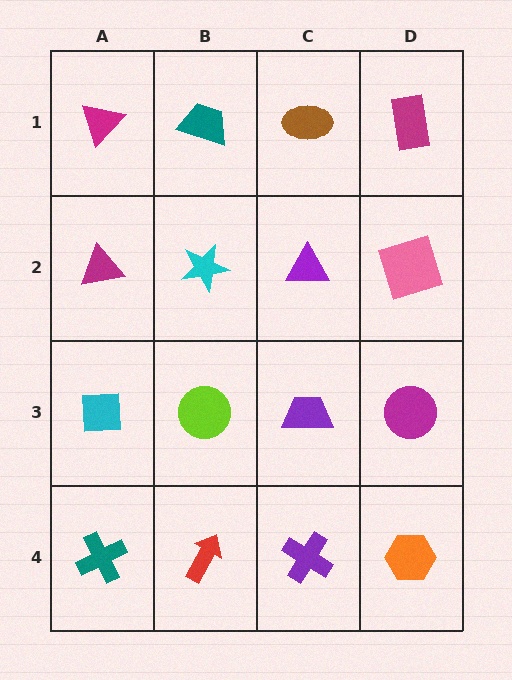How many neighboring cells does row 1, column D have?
2.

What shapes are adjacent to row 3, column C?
A purple triangle (row 2, column C), a purple cross (row 4, column C), a lime circle (row 3, column B), a magenta circle (row 3, column D).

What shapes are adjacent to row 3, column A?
A magenta triangle (row 2, column A), a teal cross (row 4, column A), a lime circle (row 3, column B).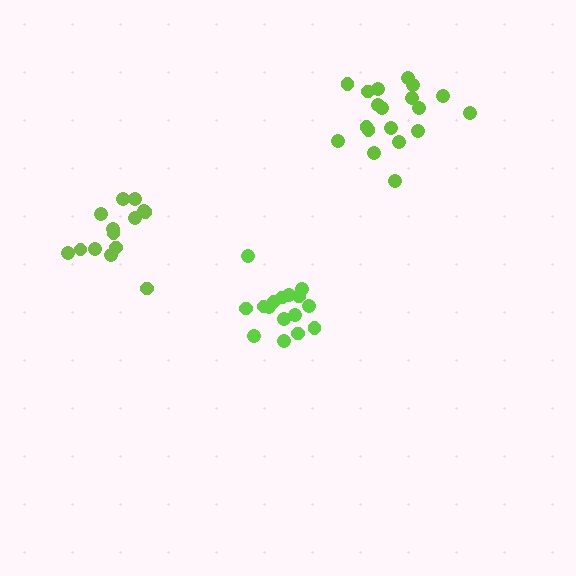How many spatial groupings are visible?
There are 3 spatial groupings.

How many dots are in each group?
Group 1: 14 dots, Group 2: 19 dots, Group 3: 16 dots (49 total).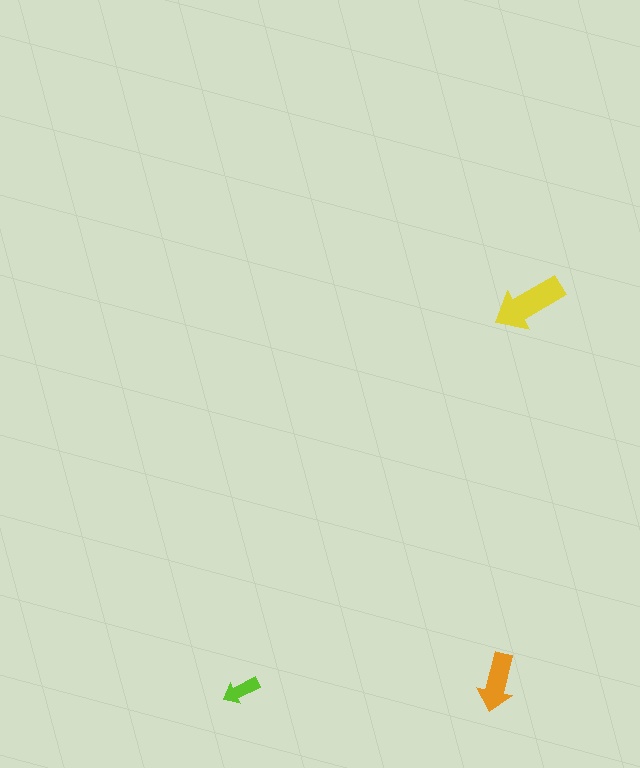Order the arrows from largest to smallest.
the yellow one, the orange one, the lime one.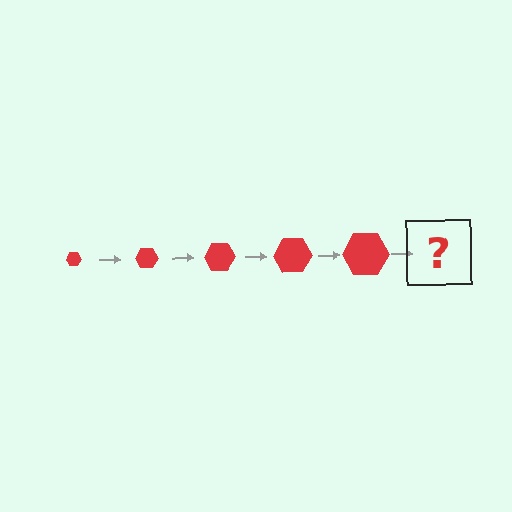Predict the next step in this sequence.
The next step is a red hexagon, larger than the previous one.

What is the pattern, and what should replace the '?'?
The pattern is that the hexagon gets progressively larger each step. The '?' should be a red hexagon, larger than the previous one.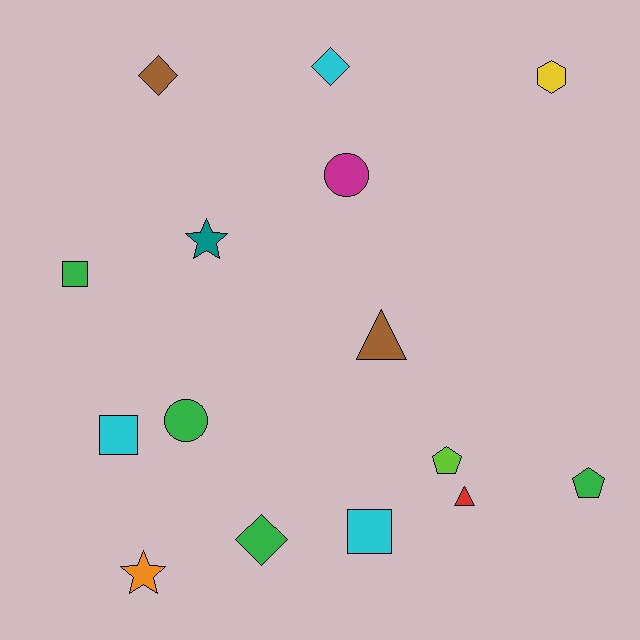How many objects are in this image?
There are 15 objects.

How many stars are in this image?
There are 2 stars.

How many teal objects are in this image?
There is 1 teal object.